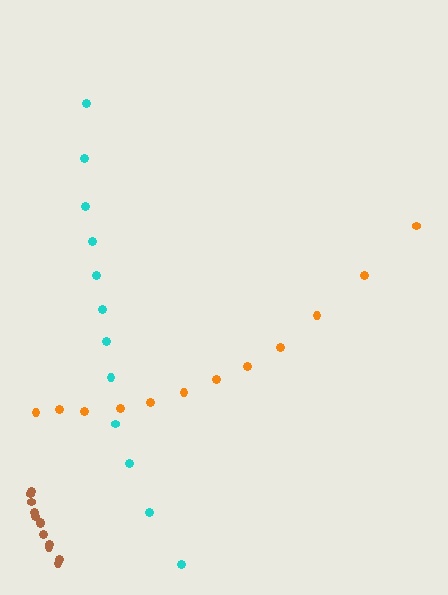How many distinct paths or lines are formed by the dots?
There are 3 distinct paths.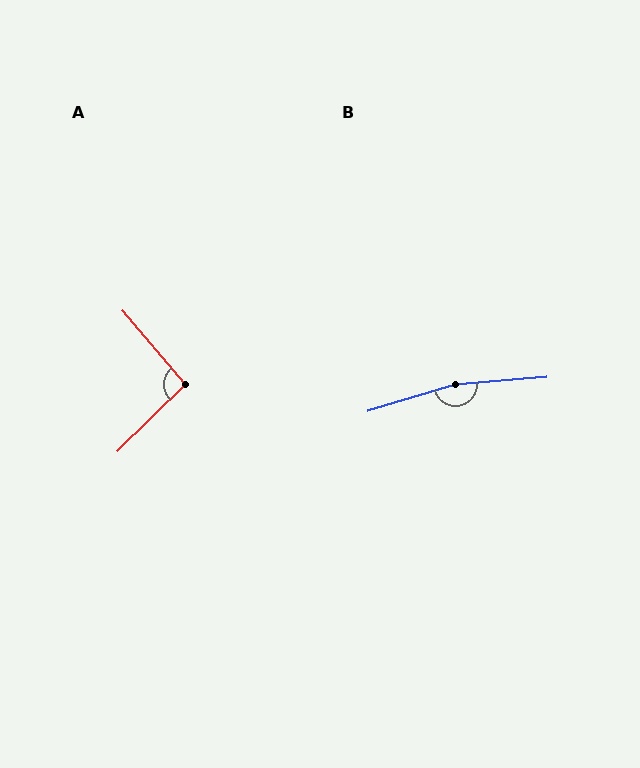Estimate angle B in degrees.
Approximately 168 degrees.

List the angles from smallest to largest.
A (94°), B (168°).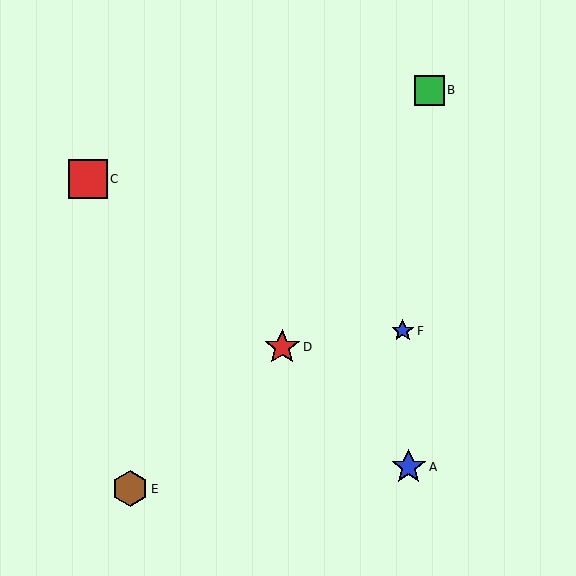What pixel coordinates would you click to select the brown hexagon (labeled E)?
Click at (130, 489) to select the brown hexagon E.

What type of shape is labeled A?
Shape A is a blue star.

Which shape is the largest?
The red square (labeled C) is the largest.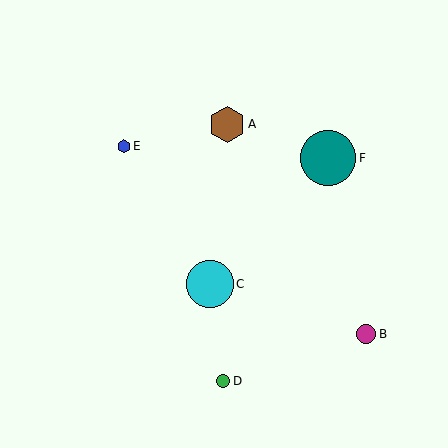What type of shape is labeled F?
Shape F is a teal circle.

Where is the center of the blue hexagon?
The center of the blue hexagon is at (124, 146).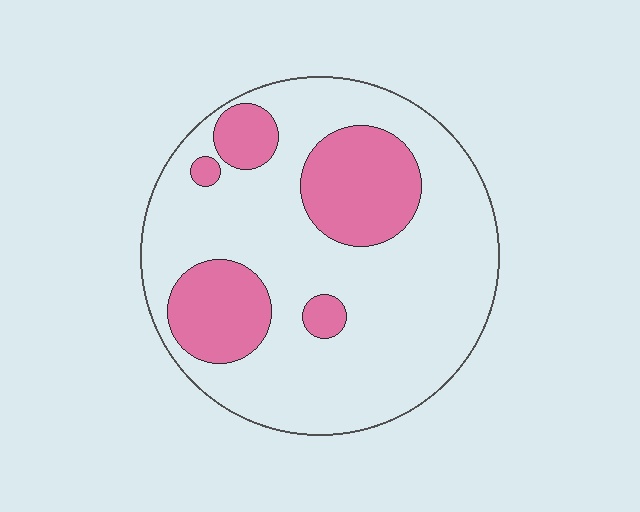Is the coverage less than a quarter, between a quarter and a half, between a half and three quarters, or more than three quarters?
Between a quarter and a half.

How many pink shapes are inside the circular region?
5.